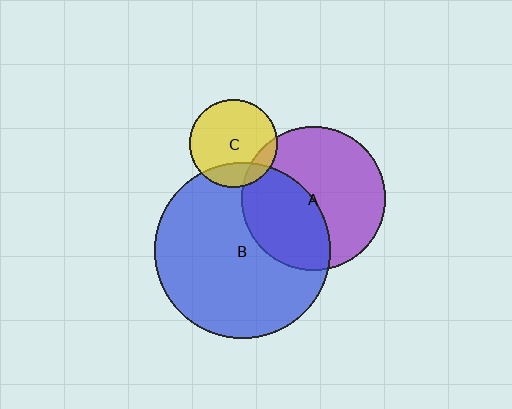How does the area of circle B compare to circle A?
Approximately 1.5 times.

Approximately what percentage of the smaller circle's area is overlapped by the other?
Approximately 40%.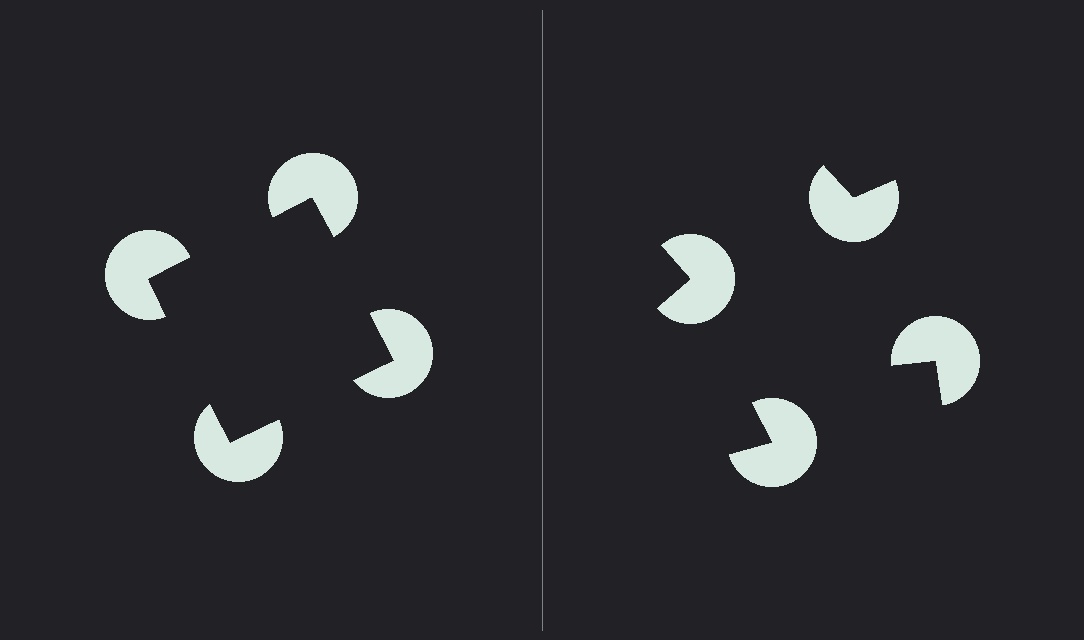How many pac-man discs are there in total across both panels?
8 — 4 on each side.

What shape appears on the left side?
An illusory square.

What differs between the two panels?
The pac-man discs are positioned identically on both sides; only the wedge orientations differ. On the left they align to a square; on the right they are misaligned.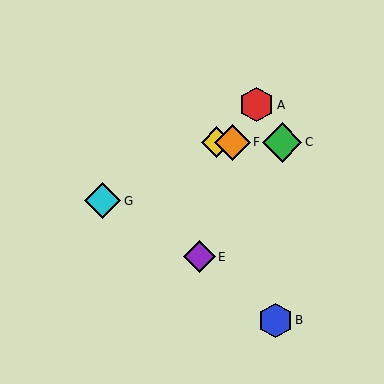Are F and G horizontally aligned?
No, F is at y≈142 and G is at y≈201.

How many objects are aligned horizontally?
3 objects (C, D, F) are aligned horizontally.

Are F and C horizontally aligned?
Yes, both are at y≈142.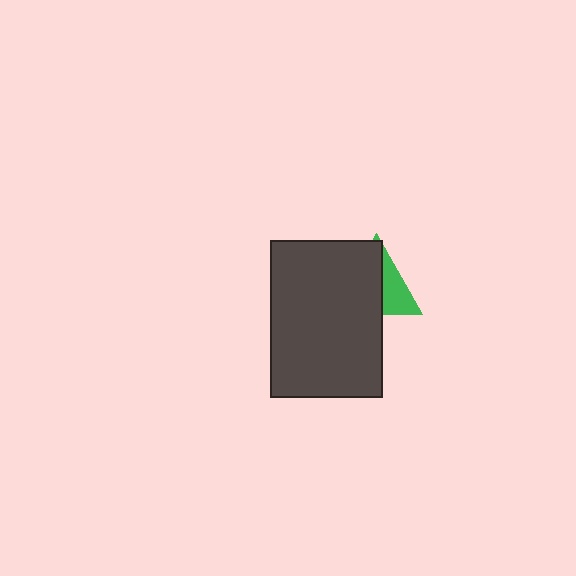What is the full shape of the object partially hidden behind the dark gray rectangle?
The partially hidden object is a green triangle.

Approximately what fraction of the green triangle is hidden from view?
Roughly 63% of the green triangle is hidden behind the dark gray rectangle.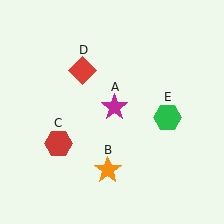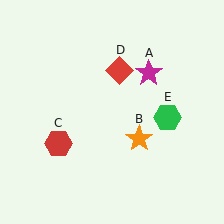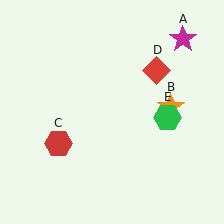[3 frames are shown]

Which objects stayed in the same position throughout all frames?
Red hexagon (object C) and green hexagon (object E) remained stationary.